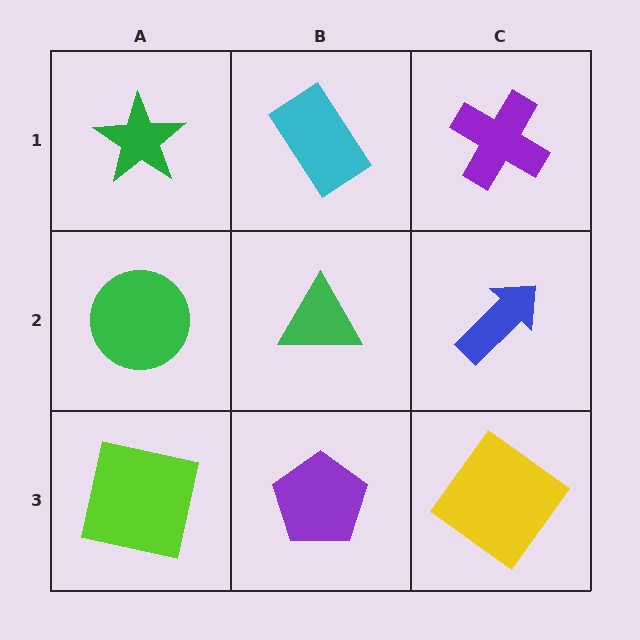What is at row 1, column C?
A purple cross.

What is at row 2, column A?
A green circle.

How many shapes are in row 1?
3 shapes.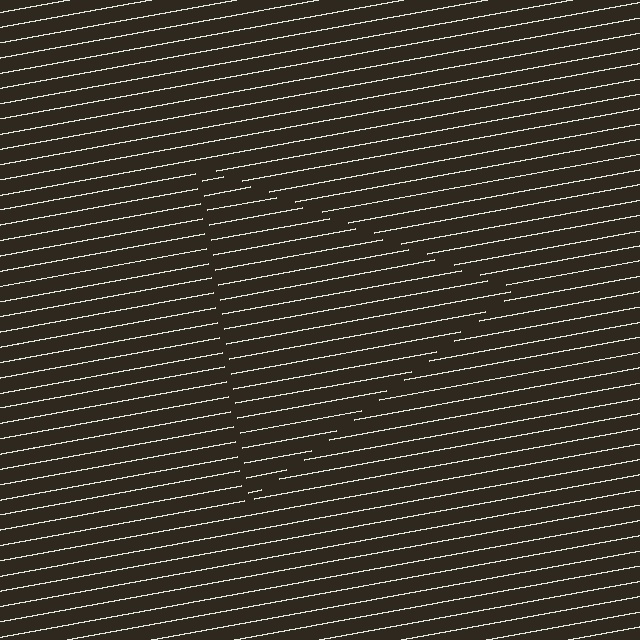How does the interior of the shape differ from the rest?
The interior of the shape contains the same grating, shifted by half a period — the contour is defined by the phase discontinuity where line-ends from the inner and outer gratings abut.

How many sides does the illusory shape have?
3 sides — the line-ends trace a triangle.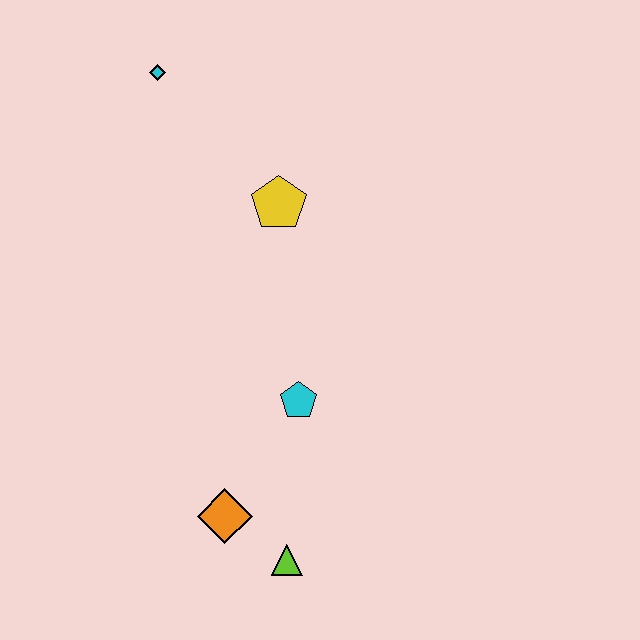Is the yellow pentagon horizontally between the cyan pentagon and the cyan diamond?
Yes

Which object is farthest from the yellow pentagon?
The lime triangle is farthest from the yellow pentagon.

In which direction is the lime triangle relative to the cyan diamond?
The lime triangle is below the cyan diamond.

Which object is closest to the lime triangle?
The orange diamond is closest to the lime triangle.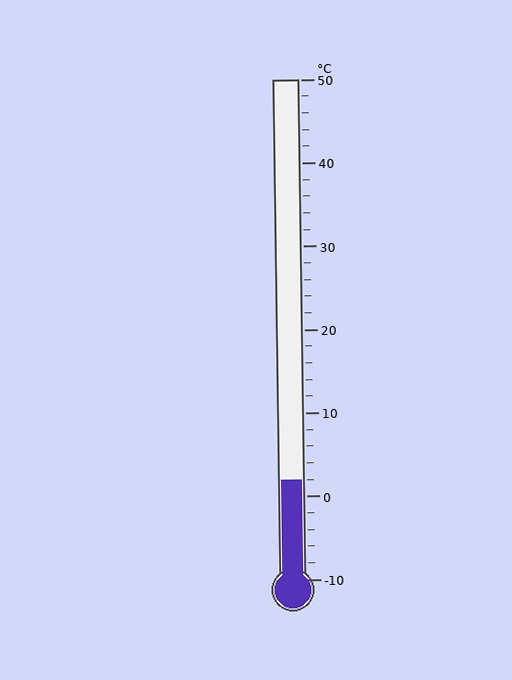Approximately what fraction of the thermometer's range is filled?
The thermometer is filled to approximately 20% of its range.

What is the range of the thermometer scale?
The thermometer scale ranges from -10°C to 50°C.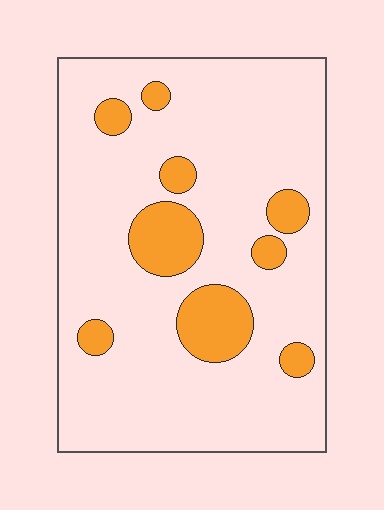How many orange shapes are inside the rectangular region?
9.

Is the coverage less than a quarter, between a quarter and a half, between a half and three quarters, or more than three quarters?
Less than a quarter.